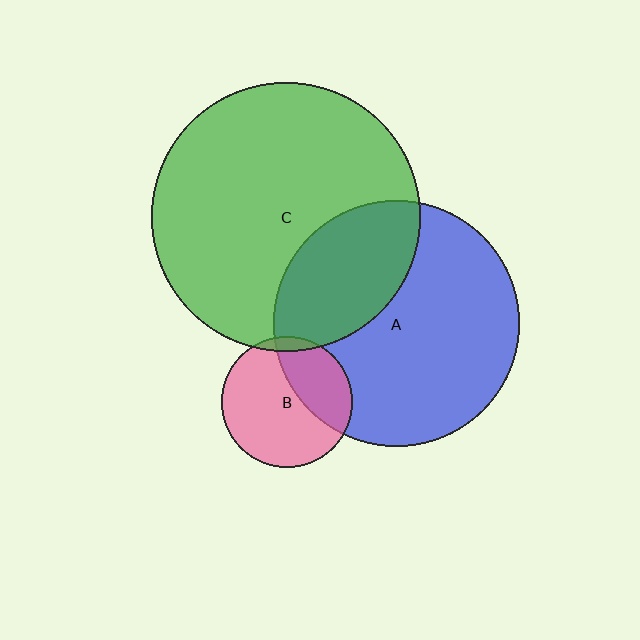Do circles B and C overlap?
Yes.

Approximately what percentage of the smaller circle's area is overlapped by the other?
Approximately 5%.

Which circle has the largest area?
Circle C (green).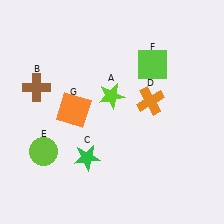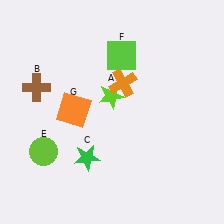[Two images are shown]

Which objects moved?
The objects that moved are: the orange cross (D), the lime square (F).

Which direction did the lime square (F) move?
The lime square (F) moved left.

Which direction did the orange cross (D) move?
The orange cross (D) moved left.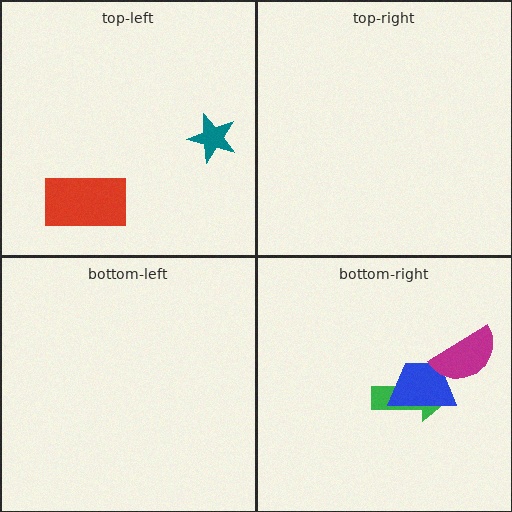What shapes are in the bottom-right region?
The green arrow, the blue trapezoid, the magenta semicircle.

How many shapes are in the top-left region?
2.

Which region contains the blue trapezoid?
The bottom-right region.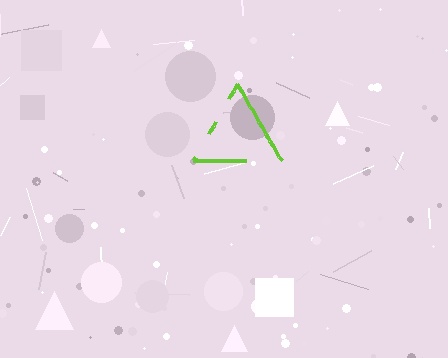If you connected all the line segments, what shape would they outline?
They would outline a triangle.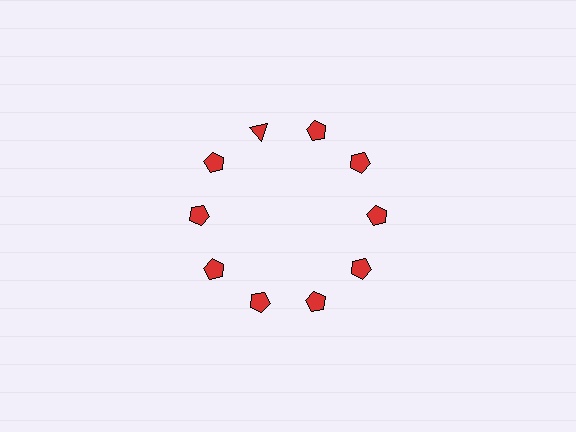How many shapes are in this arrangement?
There are 10 shapes arranged in a ring pattern.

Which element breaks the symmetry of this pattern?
The red triangle at roughly the 11 o'clock position breaks the symmetry. All other shapes are red pentagons.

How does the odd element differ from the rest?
It has a different shape: triangle instead of pentagon.